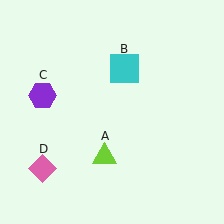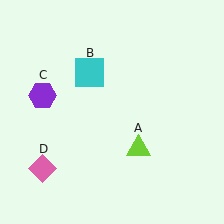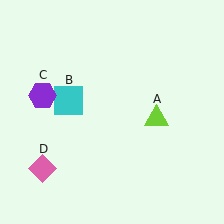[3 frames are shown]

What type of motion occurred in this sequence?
The lime triangle (object A), cyan square (object B) rotated counterclockwise around the center of the scene.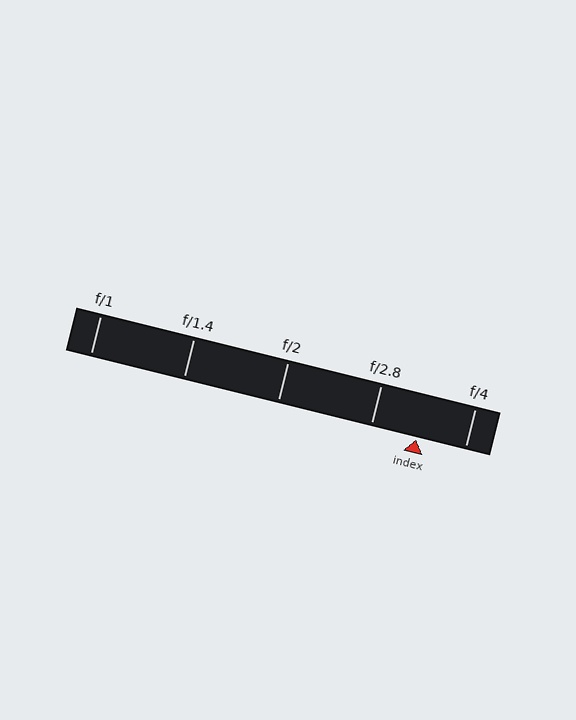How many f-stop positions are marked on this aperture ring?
There are 5 f-stop positions marked.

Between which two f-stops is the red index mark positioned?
The index mark is between f/2.8 and f/4.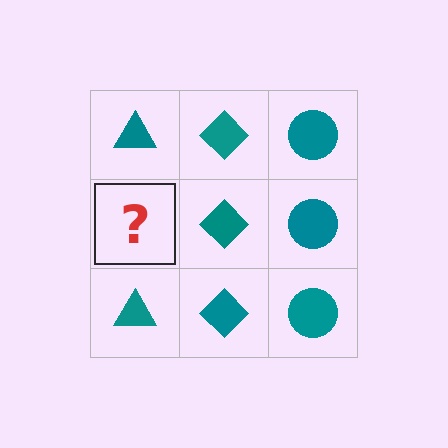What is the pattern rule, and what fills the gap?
The rule is that each column has a consistent shape. The gap should be filled with a teal triangle.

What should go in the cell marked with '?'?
The missing cell should contain a teal triangle.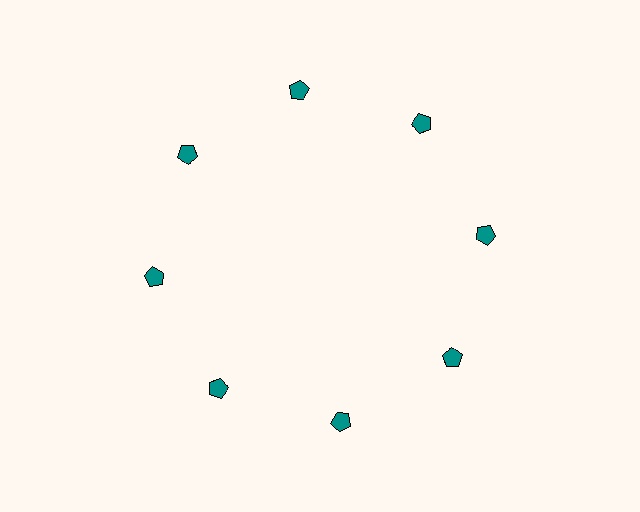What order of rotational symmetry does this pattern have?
This pattern has 8-fold rotational symmetry.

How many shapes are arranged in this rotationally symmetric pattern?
There are 8 shapes, arranged in 8 groups of 1.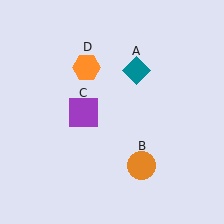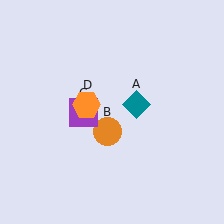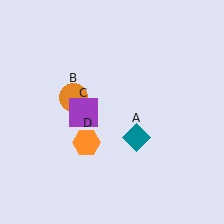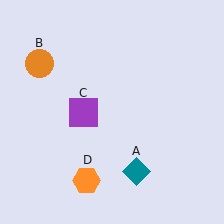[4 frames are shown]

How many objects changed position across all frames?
3 objects changed position: teal diamond (object A), orange circle (object B), orange hexagon (object D).